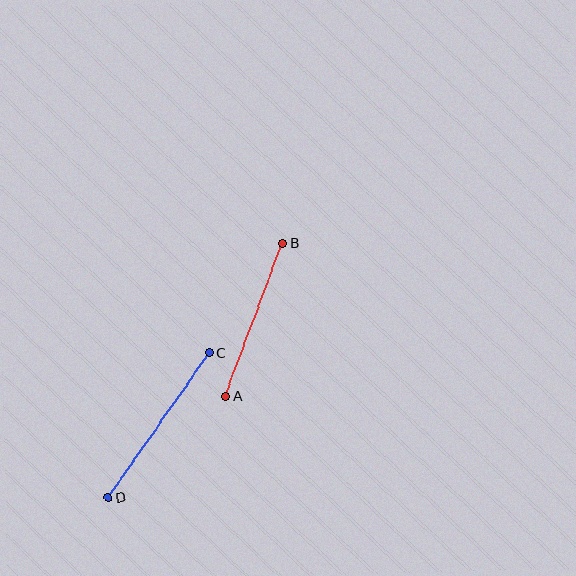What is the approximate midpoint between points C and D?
The midpoint is at approximately (159, 425) pixels.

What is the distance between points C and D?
The distance is approximately 176 pixels.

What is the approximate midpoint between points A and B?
The midpoint is at approximately (254, 320) pixels.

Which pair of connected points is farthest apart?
Points C and D are farthest apart.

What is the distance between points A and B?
The distance is approximately 163 pixels.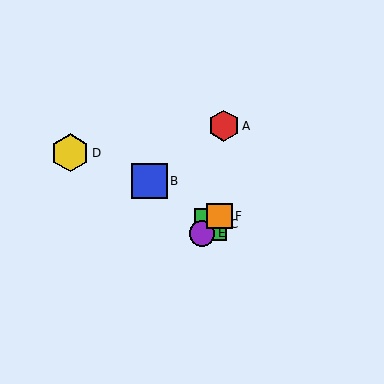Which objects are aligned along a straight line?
Objects C, E, F are aligned along a straight line.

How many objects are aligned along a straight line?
3 objects (C, E, F) are aligned along a straight line.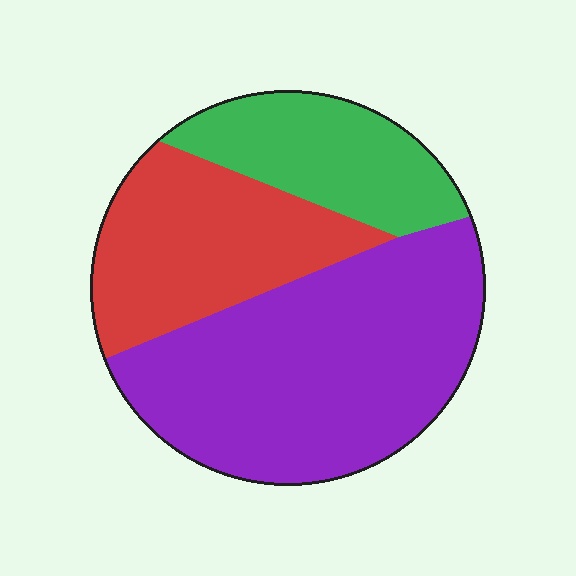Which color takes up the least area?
Green, at roughly 20%.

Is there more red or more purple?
Purple.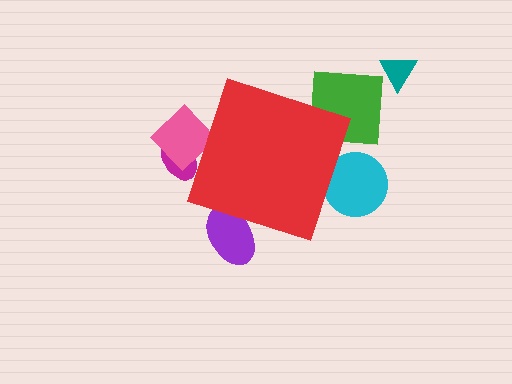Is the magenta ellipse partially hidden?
Yes, the magenta ellipse is partially hidden behind the red diamond.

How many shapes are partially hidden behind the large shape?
5 shapes are partially hidden.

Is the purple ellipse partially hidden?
Yes, the purple ellipse is partially hidden behind the red diamond.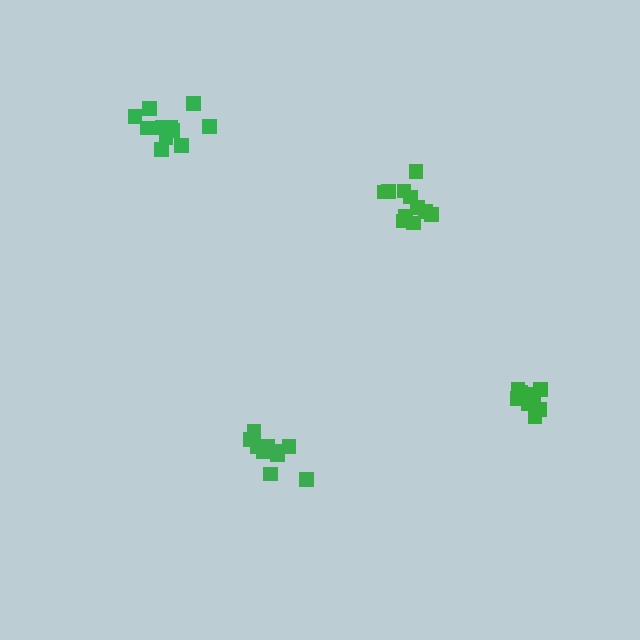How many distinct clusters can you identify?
There are 4 distinct clusters.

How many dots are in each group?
Group 1: 11 dots, Group 2: 9 dots, Group 3: 11 dots, Group 4: 11 dots (42 total).